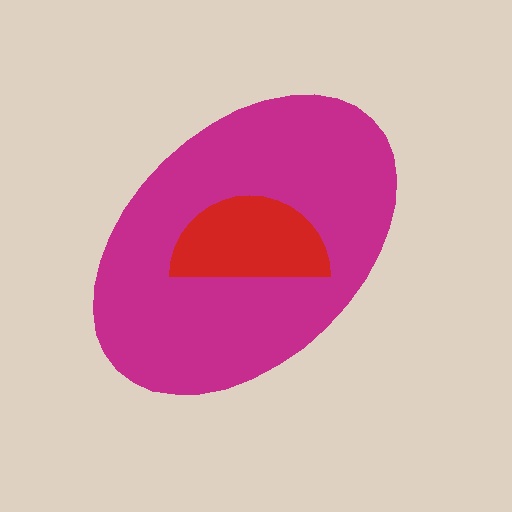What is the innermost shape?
The red semicircle.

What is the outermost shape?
The magenta ellipse.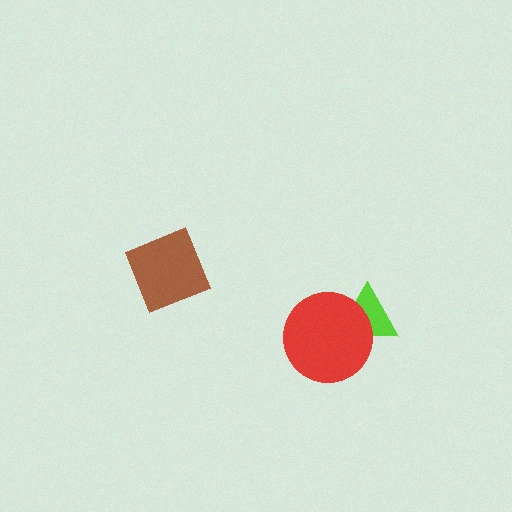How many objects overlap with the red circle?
1 object overlaps with the red circle.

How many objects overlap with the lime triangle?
1 object overlaps with the lime triangle.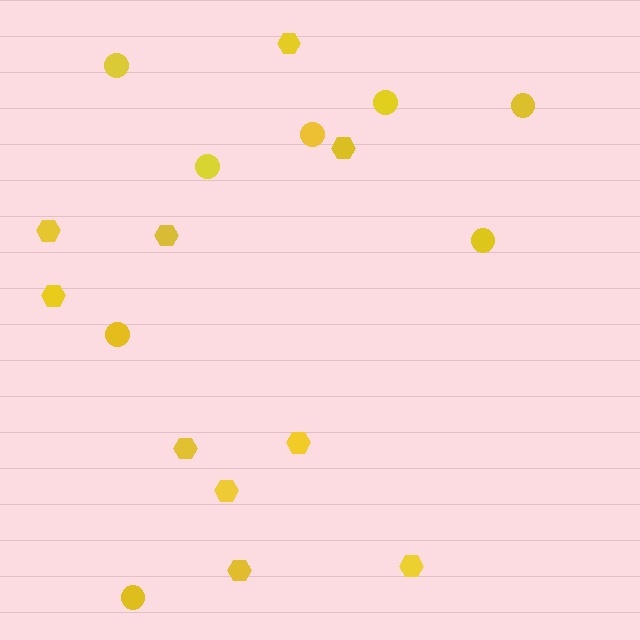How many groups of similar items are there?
There are 2 groups: one group of circles (8) and one group of hexagons (10).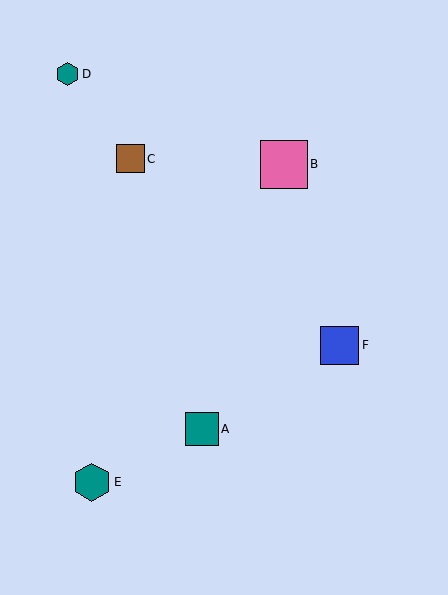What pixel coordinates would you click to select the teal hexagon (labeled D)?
Click at (67, 74) to select the teal hexagon D.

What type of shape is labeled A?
Shape A is a teal square.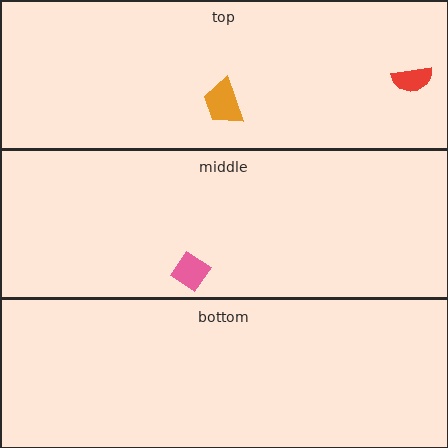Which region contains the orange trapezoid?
The top region.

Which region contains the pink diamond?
The middle region.